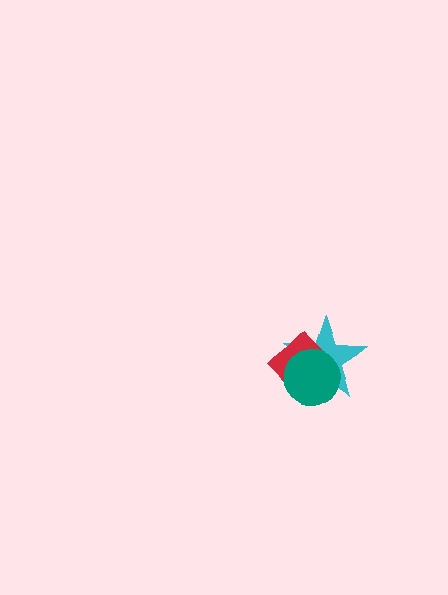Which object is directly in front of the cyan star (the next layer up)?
The red diamond is directly in front of the cyan star.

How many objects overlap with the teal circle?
2 objects overlap with the teal circle.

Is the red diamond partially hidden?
Yes, it is partially covered by another shape.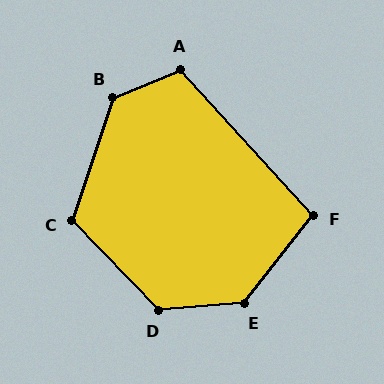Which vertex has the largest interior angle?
E, at approximately 133 degrees.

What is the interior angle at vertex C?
Approximately 118 degrees (obtuse).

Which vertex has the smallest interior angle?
F, at approximately 100 degrees.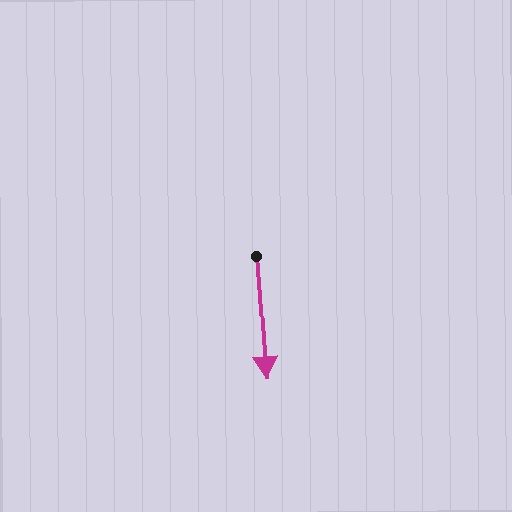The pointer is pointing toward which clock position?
Roughly 6 o'clock.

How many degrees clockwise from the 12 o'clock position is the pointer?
Approximately 175 degrees.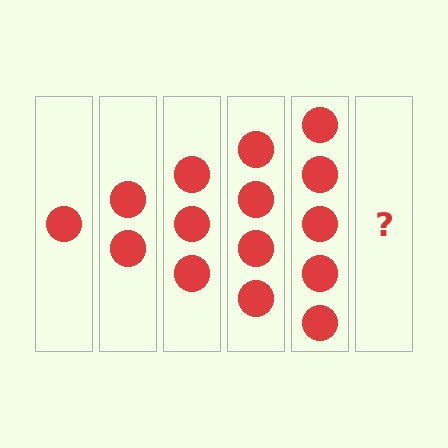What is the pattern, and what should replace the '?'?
The pattern is that each step adds one more circle. The '?' should be 6 circles.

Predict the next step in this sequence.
The next step is 6 circles.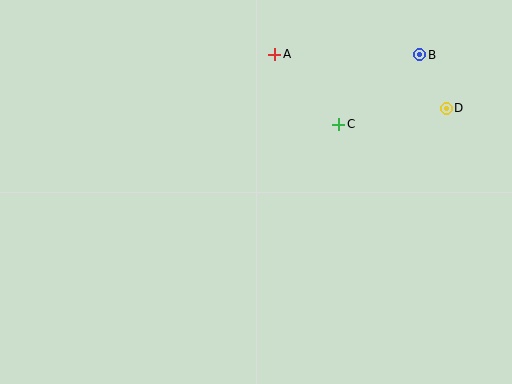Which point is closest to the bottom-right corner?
Point D is closest to the bottom-right corner.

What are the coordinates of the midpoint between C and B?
The midpoint between C and B is at (379, 90).